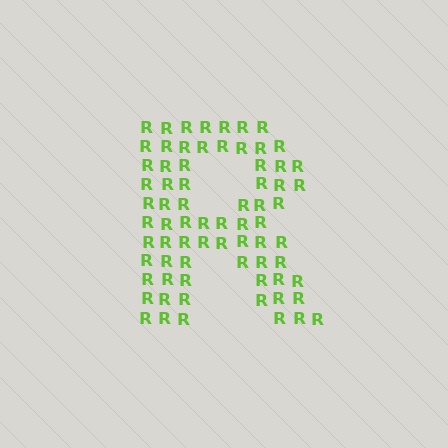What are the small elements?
The small elements are letter R's.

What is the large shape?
The large shape is the letter R.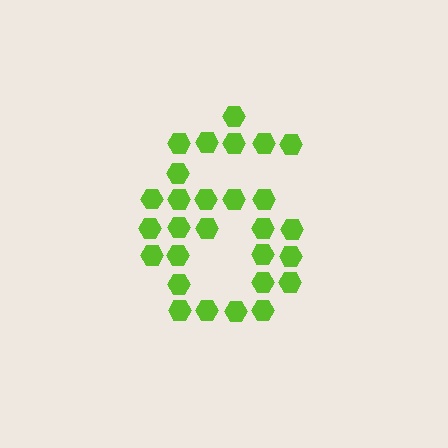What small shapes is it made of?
It is made of small hexagons.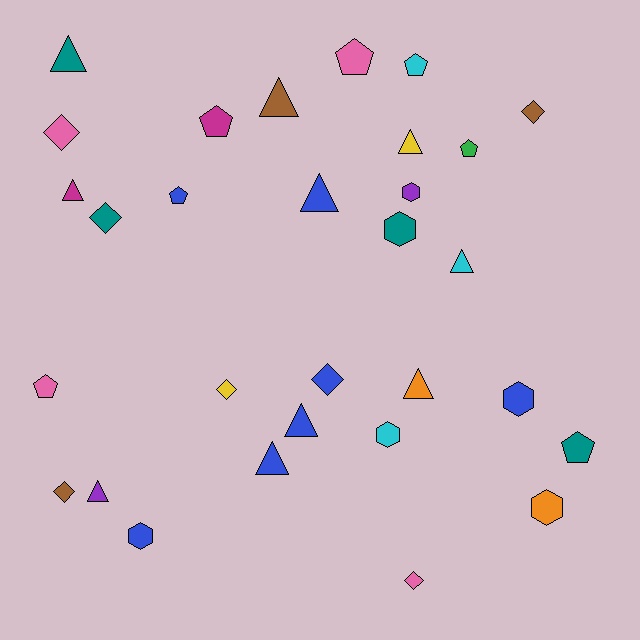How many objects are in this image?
There are 30 objects.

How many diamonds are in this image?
There are 7 diamonds.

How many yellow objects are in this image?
There are 2 yellow objects.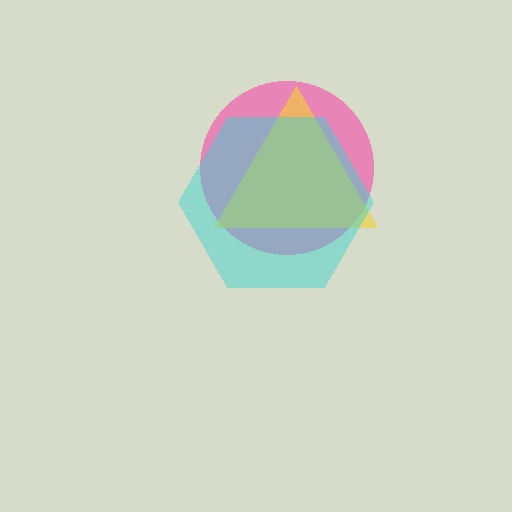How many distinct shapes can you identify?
There are 3 distinct shapes: a pink circle, a yellow triangle, a cyan hexagon.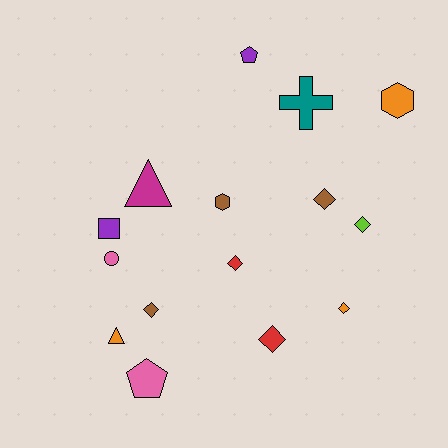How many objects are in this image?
There are 15 objects.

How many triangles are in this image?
There are 2 triangles.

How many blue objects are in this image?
There are no blue objects.